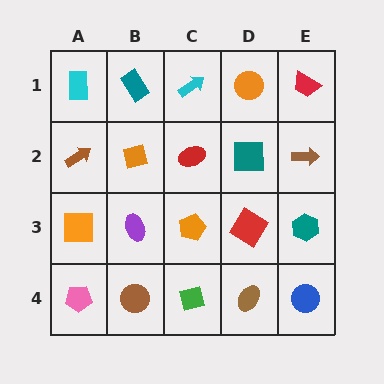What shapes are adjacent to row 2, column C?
A cyan arrow (row 1, column C), an orange pentagon (row 3, column C), an orange square (row 2, column B), a teal square (row 2, column D).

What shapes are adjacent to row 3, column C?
A red ellipse (row 2, column C), a green square (row 4, column C), a purple ellipse (row 3, column B), a red diamond (row 3, column D).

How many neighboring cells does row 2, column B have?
4.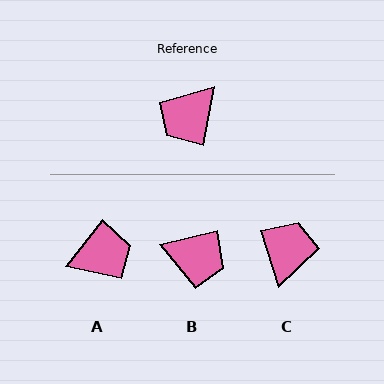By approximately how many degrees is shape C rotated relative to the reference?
Approximately 152 degrees clockwise.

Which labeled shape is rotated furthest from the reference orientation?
A, about 153 degrees away.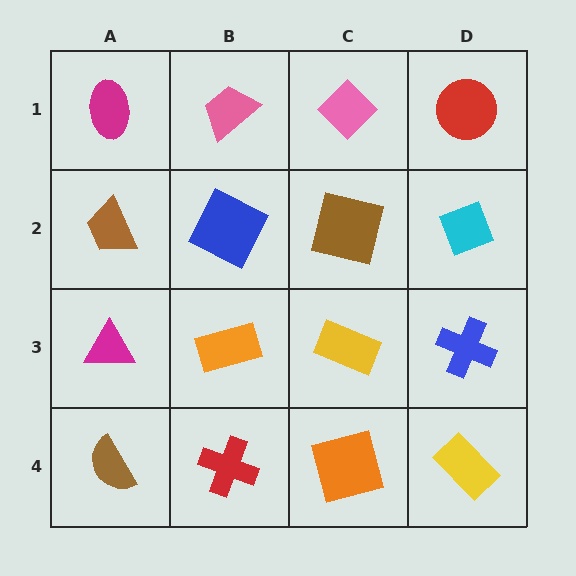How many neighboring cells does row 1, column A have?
2.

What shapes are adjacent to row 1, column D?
A cyan diamond (row 2, column D), a pink diamond (row 1, column C).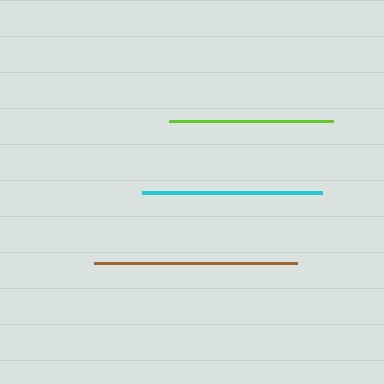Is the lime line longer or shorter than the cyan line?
The cyan line is longer than the lime line.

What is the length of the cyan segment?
The cyan segment is approximately 179 pixels long.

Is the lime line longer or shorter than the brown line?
The brown line is longer than the lime line.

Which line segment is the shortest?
The lime line is the shortest at approximately 164 pixels.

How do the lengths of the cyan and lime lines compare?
The cyan and lime lines are approximately the same length.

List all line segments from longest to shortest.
From longest to shortest: brown, cyan, lime.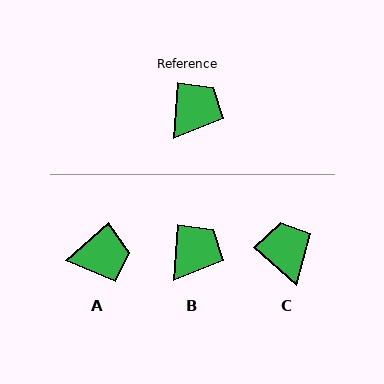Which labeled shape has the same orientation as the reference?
B.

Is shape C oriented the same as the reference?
No, it is off by about 53 degrees.